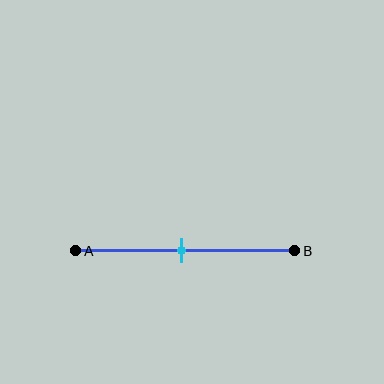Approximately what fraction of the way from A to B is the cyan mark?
The cyan mark is approximately 50% of the way from A to B.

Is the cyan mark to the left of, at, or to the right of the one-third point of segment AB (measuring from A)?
The cyan mark is to the right of the one-third point of segment AB.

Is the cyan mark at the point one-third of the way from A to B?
No, the mark is at about 50% from A, not at the 33% one-third point.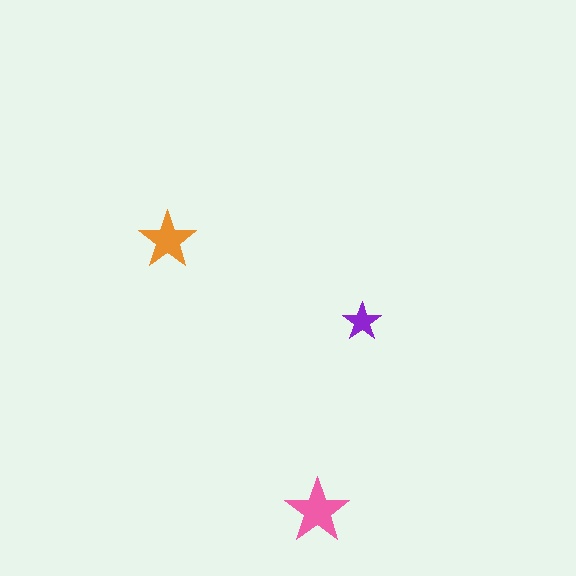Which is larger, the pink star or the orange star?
The pink one.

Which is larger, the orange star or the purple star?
The orange one.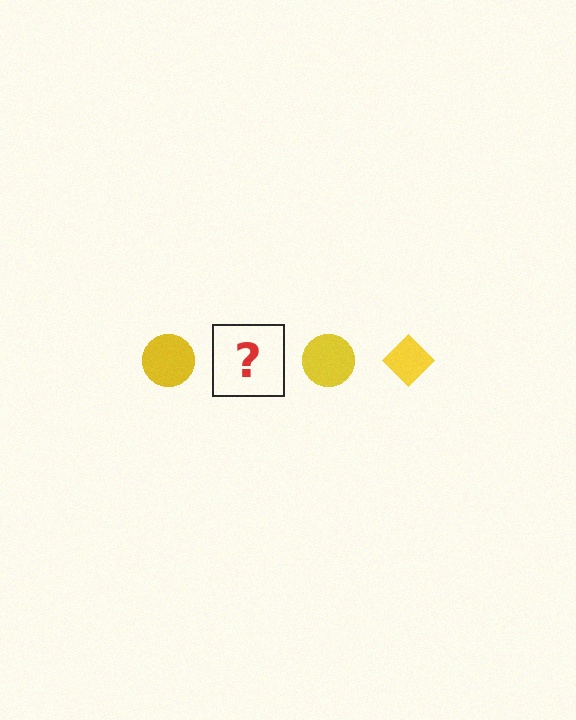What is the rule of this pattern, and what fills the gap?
The rule is that the pattern cycles through circle, diamond shapes in yellow. The gap should be filled with a yellow diamond.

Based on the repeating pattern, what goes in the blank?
The blank should be a yellow diamond.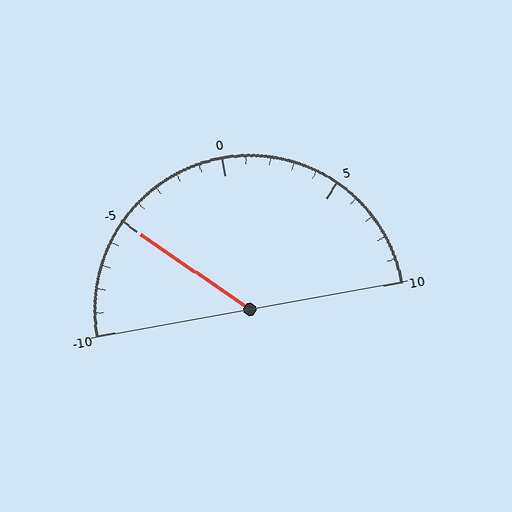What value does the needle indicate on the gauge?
The needle indicates approximately -5.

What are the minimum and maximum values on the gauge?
The gauge ranges from -10 to 10.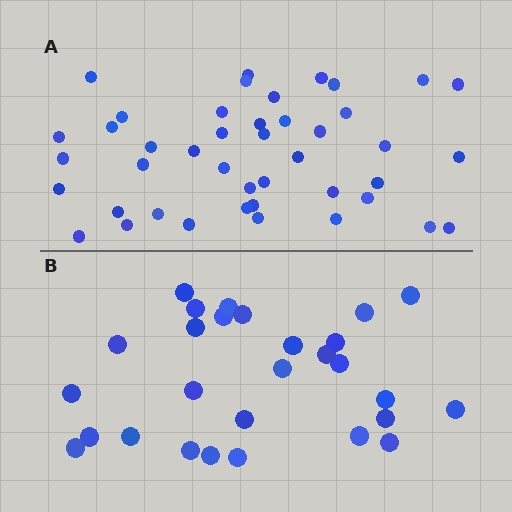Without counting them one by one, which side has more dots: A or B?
Region A (the top region) has more dots.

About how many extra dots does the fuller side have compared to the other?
Region A has approximately 15 more dots than region B.